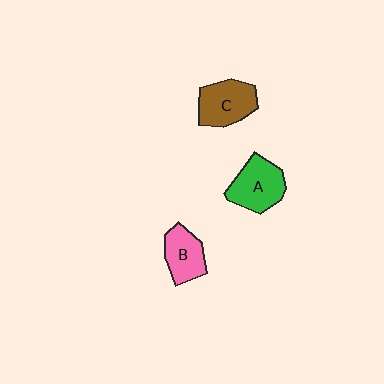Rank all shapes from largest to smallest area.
From largest to smallest: A (green), C (brown), B (pink).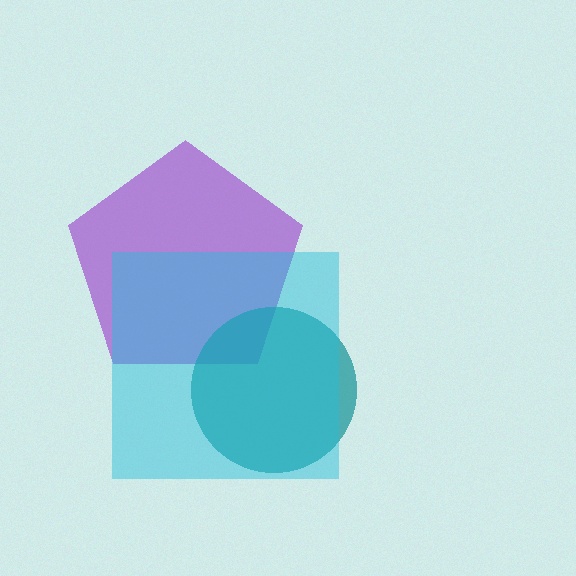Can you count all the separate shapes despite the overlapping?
Yes, there are 3 separate shapes.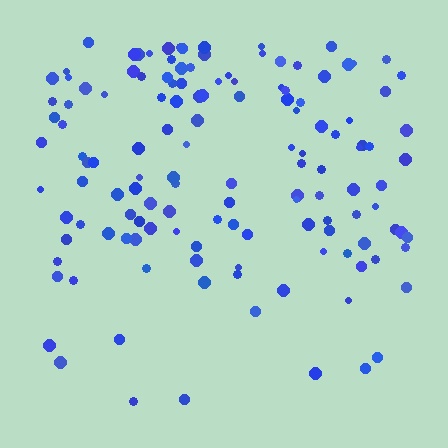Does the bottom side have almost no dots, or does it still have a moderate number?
Still a moderate number, just noticeably fewer than the top.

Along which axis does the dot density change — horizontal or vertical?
Vertical.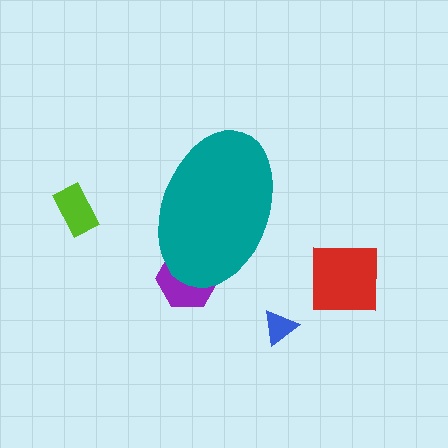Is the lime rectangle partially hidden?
No, the lime rectangle is fully visible.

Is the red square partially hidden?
No, the red square is fully visible.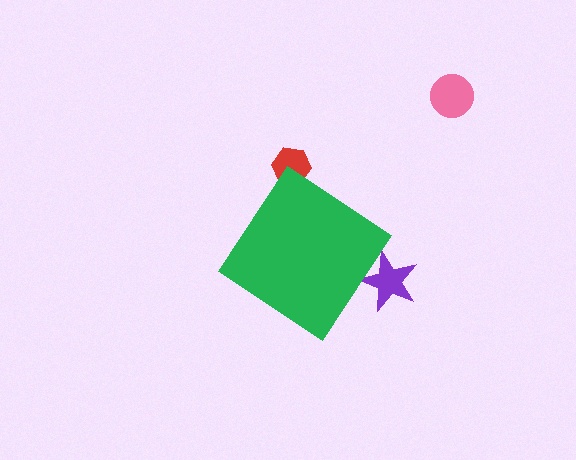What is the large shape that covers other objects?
A green diamond.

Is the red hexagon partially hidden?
Yes, the red hexagon is partially hidden behind the green diamond.